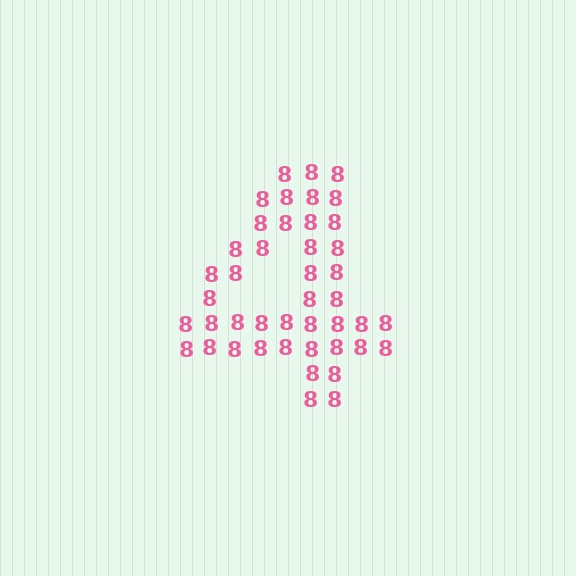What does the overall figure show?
The overall figure shows the digit 4.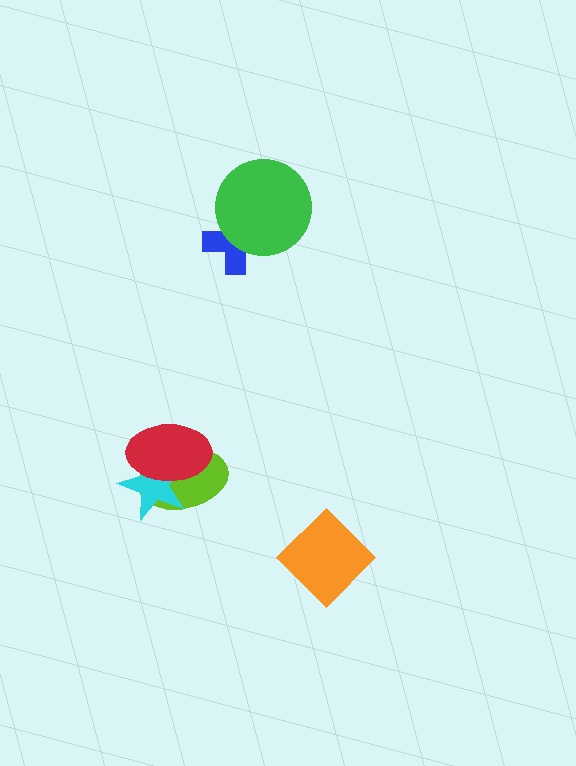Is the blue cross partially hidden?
Yes, it is partially covered by another shape.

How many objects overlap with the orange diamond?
0 objects overlap with the orange diamond.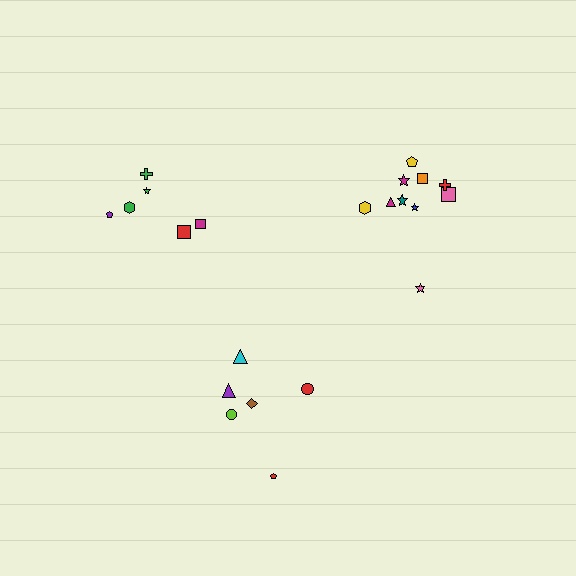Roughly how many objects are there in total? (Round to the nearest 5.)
Roughly 20 objects in total.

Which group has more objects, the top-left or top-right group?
The top-right group.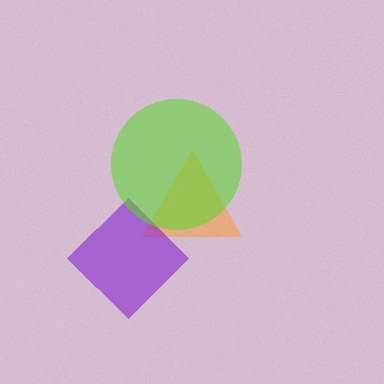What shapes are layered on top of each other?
The layered shapes are: an orange triangle, a purple diamond, a lime circle.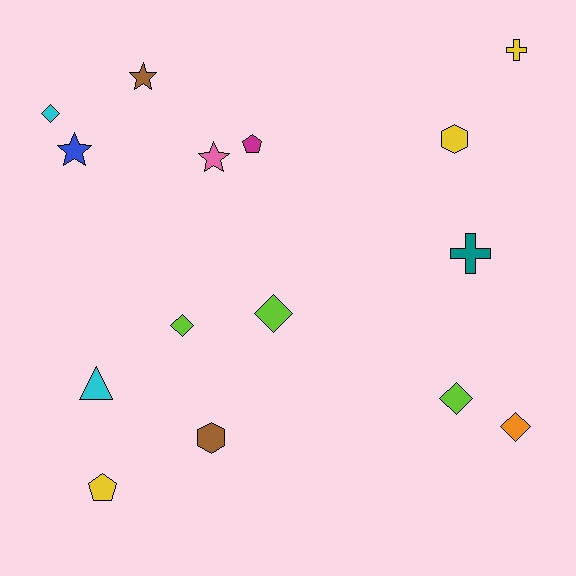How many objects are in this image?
There are 15 objects.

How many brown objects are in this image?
There are 2 brown objects.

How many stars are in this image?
There are 3 stars.